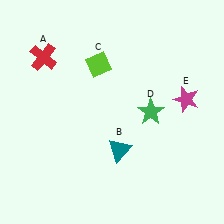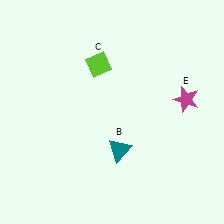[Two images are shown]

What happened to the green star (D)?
The green star (D) was removed in Image 2. It was in the top-right area of Image 1.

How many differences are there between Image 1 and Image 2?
There are 2 differences between the two images.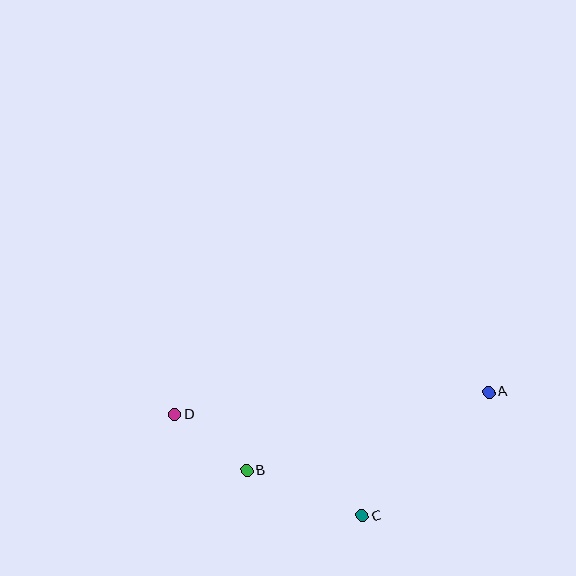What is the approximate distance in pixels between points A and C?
The distance between A and C is approximately 177 pixels.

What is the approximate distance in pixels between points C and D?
The distance between C and D is approximately 213 pixels.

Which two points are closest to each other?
Points B and D are closest to each other.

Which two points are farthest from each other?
Points A and D are farthest from each other.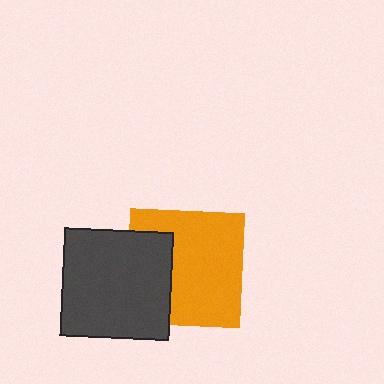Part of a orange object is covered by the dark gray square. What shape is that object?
It is a square.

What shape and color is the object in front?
The object in front is a dark gray square.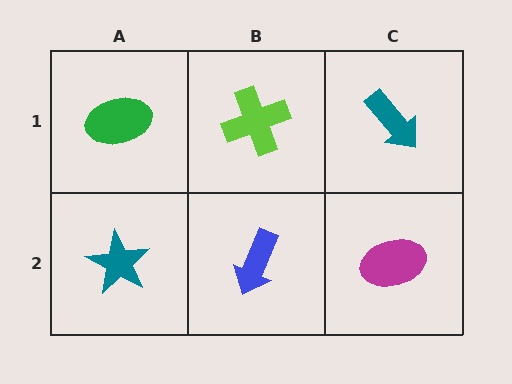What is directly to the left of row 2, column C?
A blue arrow.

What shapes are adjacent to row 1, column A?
A teal star (row 2, column A), a lime cross (row 1, column B).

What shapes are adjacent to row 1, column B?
A blue arrow (row 2, column B), a green ellipse (row 1, column A), a teal arrow (row 1, column C).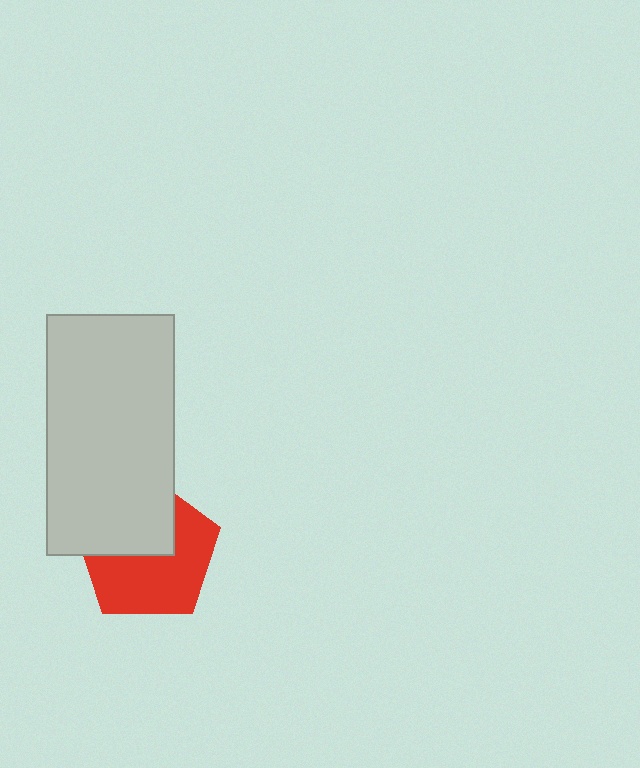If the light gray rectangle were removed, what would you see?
You would see the complete red pentagon.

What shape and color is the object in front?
The object in front is a light gray rectangle.